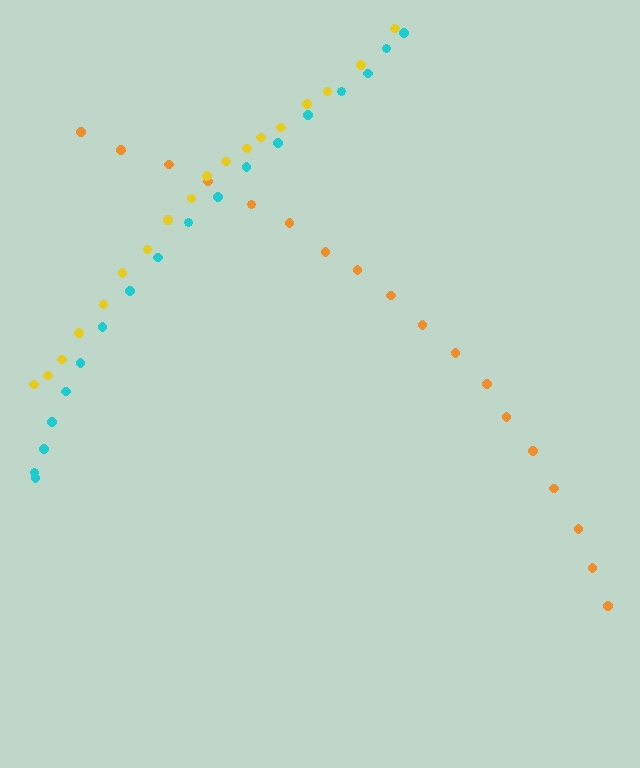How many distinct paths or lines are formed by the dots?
There are 3 distinct paths.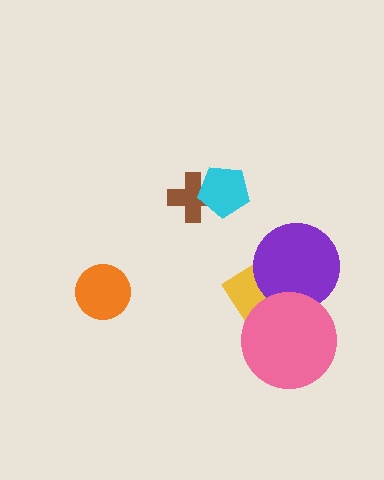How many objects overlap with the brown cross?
1 object overlaps with the brown cross.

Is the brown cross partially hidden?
Yes, it is partially covered by another shape.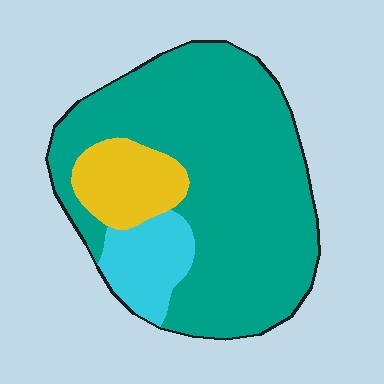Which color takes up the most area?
Teal, at roughly 75%.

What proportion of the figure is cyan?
Cyan covers around 10% of the figure.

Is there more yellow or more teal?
Teal.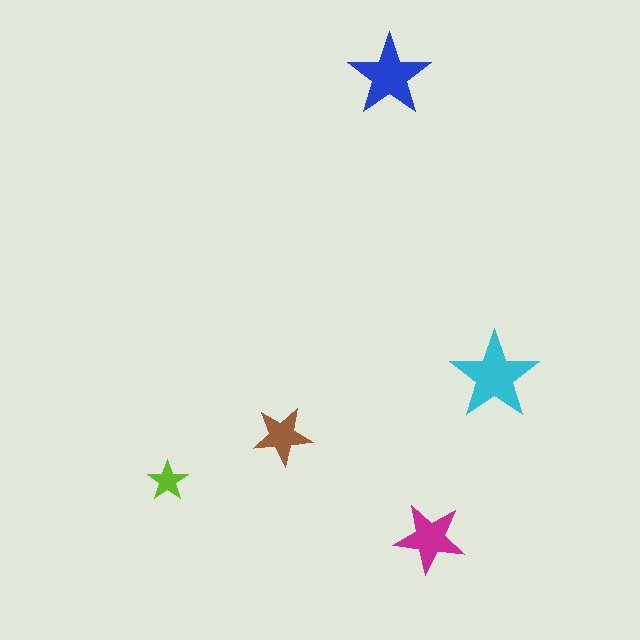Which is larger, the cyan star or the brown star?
The cyan one.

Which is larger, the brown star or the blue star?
The blue one.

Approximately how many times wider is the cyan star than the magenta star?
About 1.5 times wider.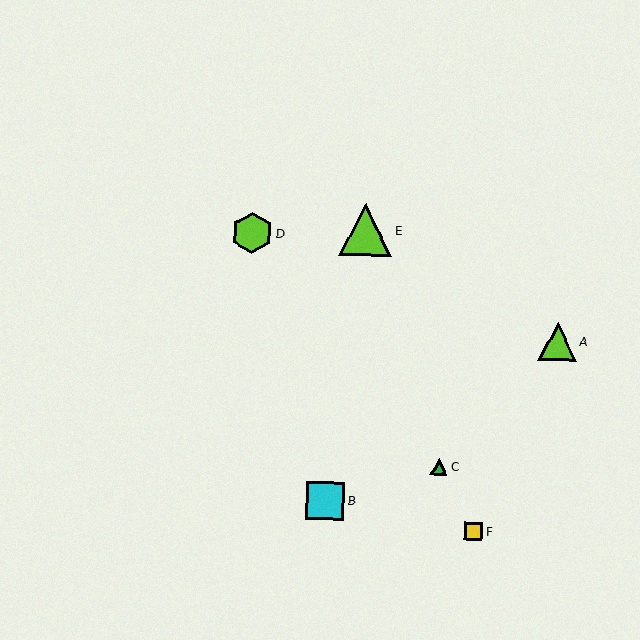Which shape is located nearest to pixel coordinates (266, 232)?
The lime hexagon (labeled D) at (252, 233) is nearest to that location.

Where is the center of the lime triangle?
The center of the lime triangle is at (366, 230).